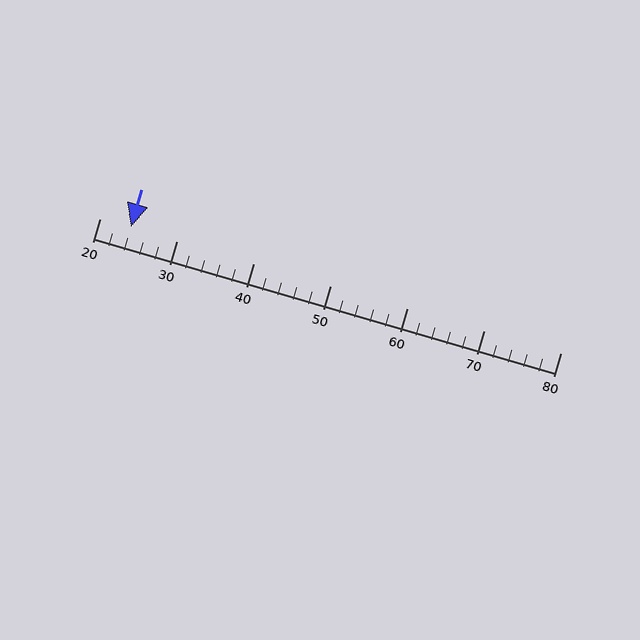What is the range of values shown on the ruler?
The ruler shows values from 20 to 80.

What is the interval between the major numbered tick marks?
The major tick marks are spaced 10 units apart.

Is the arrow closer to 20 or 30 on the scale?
The arrow is closer to 20.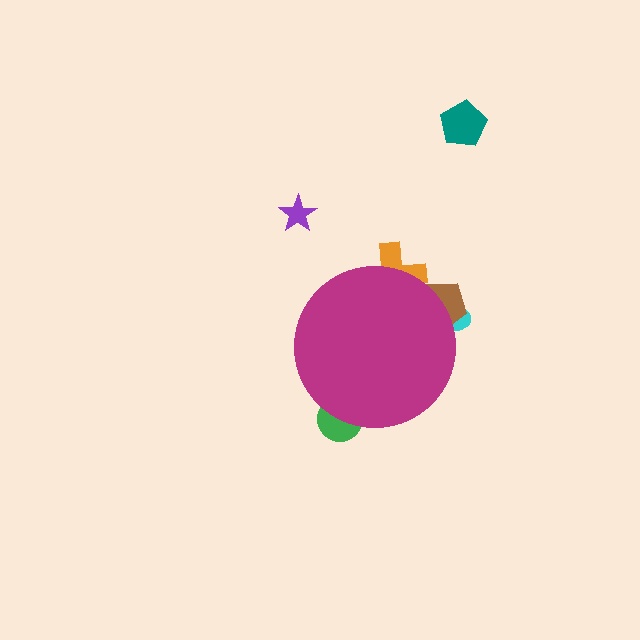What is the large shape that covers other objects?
A magenta circle.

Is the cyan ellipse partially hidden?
Yes, the cyan ellipse is partially hidden behind the magenta circle.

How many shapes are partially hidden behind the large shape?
4 shapes are partially hidden.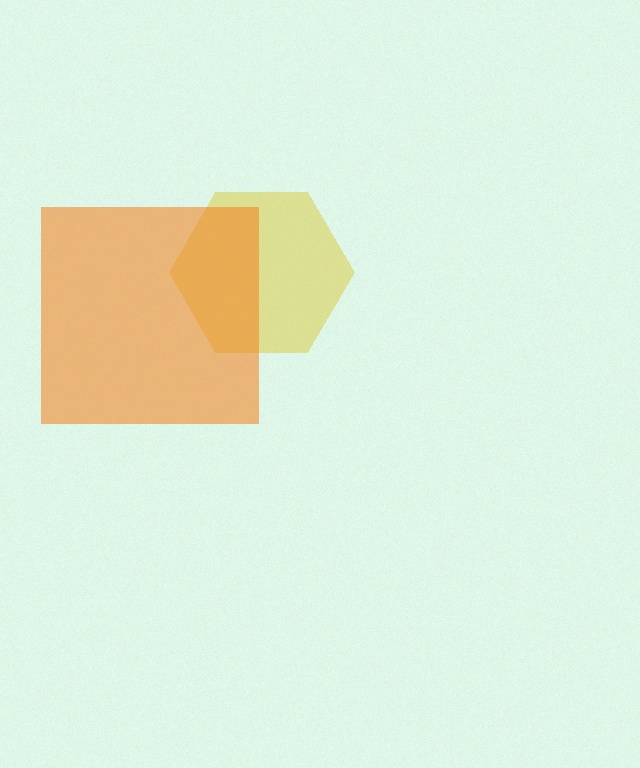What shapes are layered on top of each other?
The layered shapes are: a yellow hexagon, an orange square.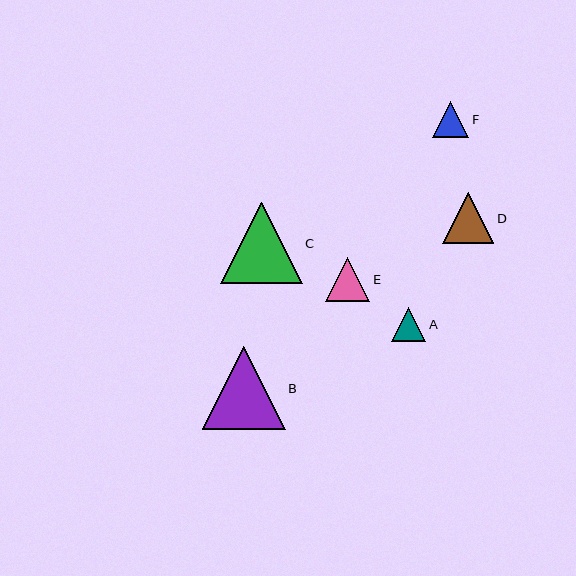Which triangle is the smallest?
Triangle A is the smallest with a size of approximately 34 pixels.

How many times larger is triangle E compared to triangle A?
Triangle E is approximately 1.3 times the size of triangle A.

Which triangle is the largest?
Triangle B is the largest with a size of approximately 83 pixels.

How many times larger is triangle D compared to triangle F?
Triangle D is approximately 1.4 times the size of triangle F.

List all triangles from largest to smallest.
From largest to smallest: B, C, D, E, F, A.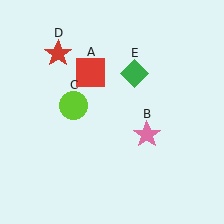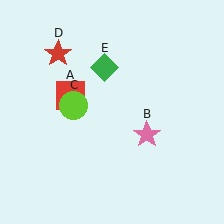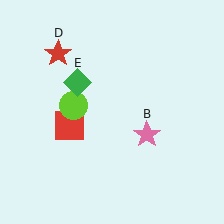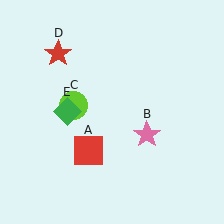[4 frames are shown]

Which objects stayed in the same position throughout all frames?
Pink star (object B) and lime circle (object C) and red star (object D) remained stationary.